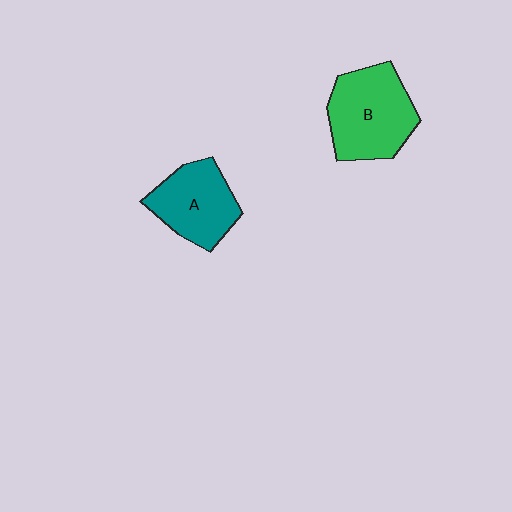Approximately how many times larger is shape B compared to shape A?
Approximately 1.2 times.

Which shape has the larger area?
Shape B (green).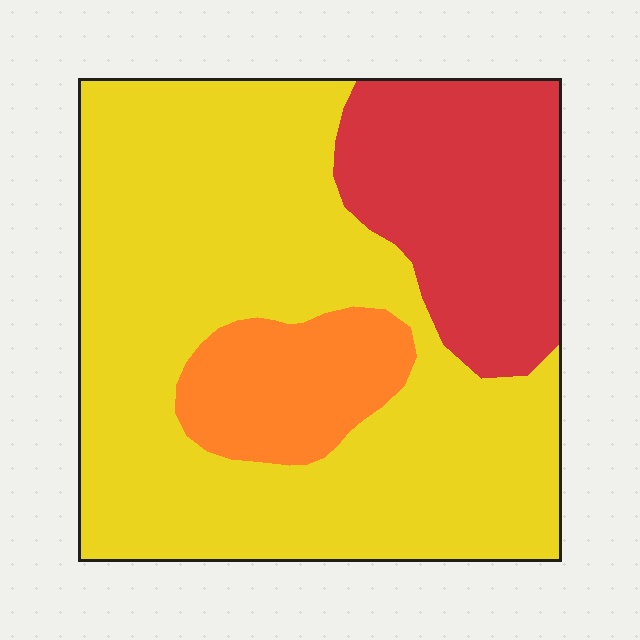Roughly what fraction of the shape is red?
Red takes up about one fifth (1/5) of the shape.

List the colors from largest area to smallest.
From largest to smallest: yellow, red, orange.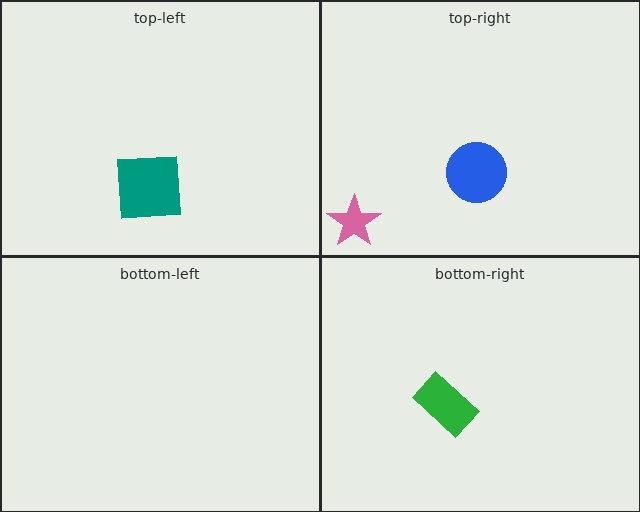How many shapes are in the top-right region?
2.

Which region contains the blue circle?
The top-right region.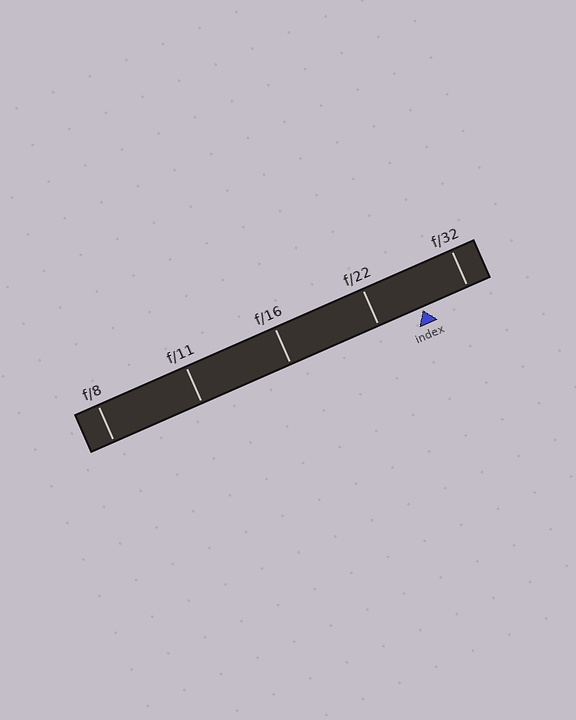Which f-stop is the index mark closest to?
The index mark is closest to f/22.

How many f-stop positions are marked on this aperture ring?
There are 5 f-stop positions marked.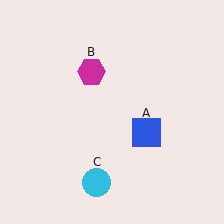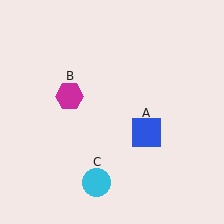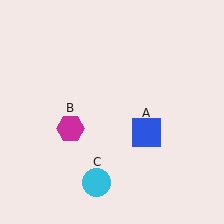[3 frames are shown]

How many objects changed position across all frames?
1 object changed position: magenta hexagon (object B).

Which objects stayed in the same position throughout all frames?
Blue square (object A) and cyan circle (object C) remained stationary.